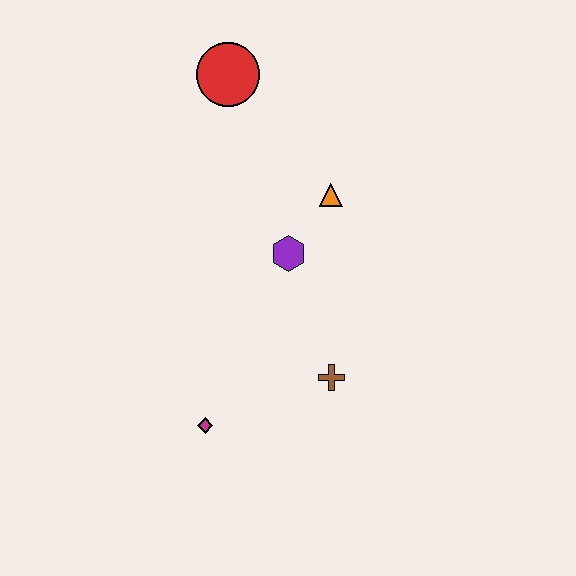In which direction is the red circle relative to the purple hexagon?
The red circle is above the purple hexagon.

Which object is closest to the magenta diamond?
The brown cross is closest to the magenta diamond.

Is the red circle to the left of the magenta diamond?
No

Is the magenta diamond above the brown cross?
No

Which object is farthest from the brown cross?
The red circle is farthest from the brown cross.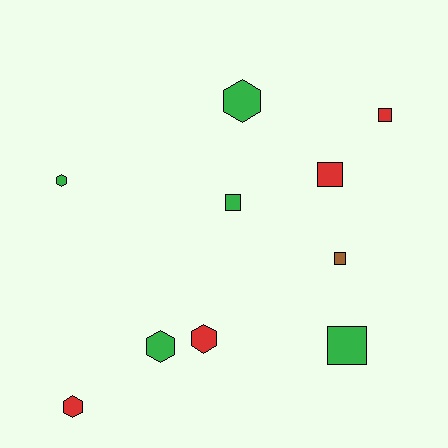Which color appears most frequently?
Green, with 5 objects.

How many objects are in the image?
There are 10 objects.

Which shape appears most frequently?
Hexagon, with 5 objects.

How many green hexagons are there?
There are 3 green hexagons.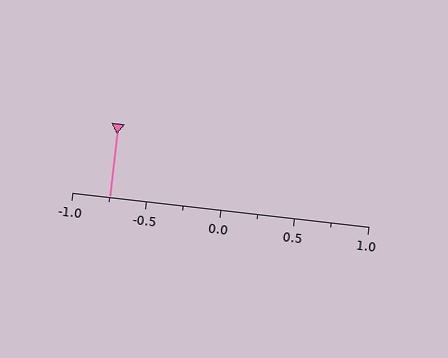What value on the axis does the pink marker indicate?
The marker indicates approximately -0.75.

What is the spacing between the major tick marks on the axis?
The major ticks are spaced 0.5 apart.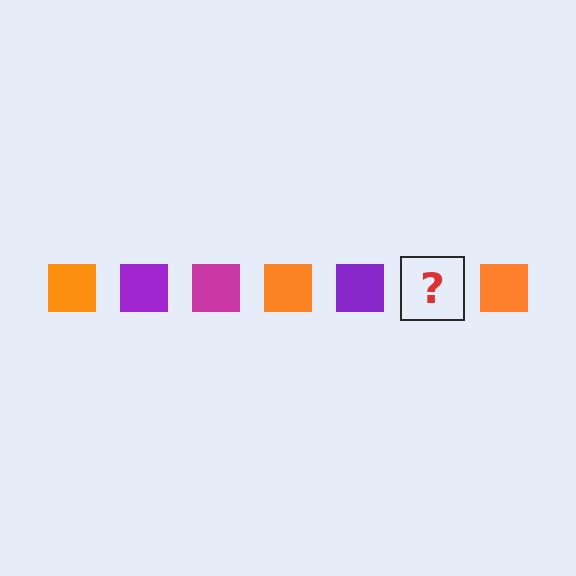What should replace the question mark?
The question mark should be replaced with a magenta square.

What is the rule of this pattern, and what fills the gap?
The rule is that the pattern cycles through orange, purple, magenta squares. The gap should be filled with a magenta square.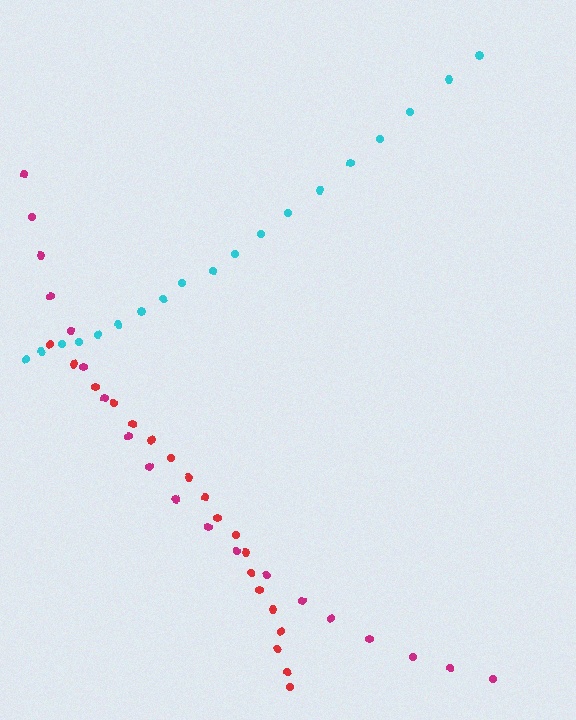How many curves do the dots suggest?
There are 3 distinct paths.